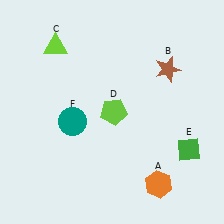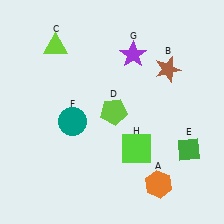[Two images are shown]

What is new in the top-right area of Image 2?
A purple star (G) was added in the top-right area of Image 2.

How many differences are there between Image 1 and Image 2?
There are 2 differences between the two images.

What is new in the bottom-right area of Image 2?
A lime square (H) was added in the bottom-right area of Image 2.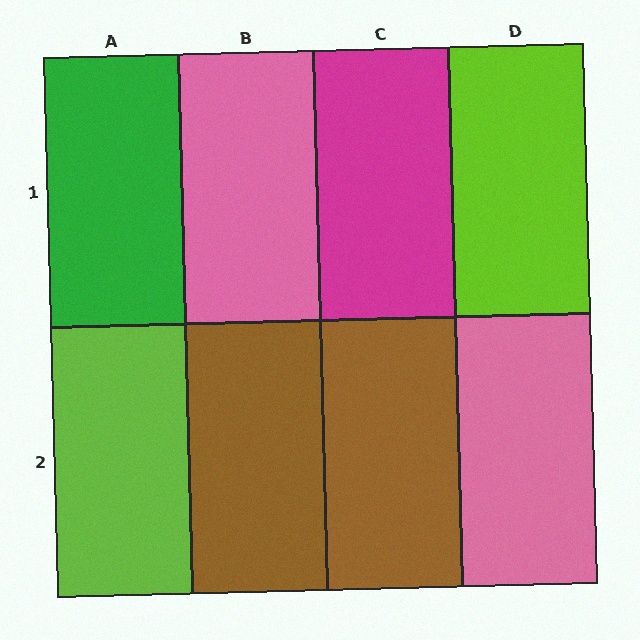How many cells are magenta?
1 cell is magenta.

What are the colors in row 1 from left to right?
Green, pink, magenta, lime.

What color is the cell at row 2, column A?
Lime.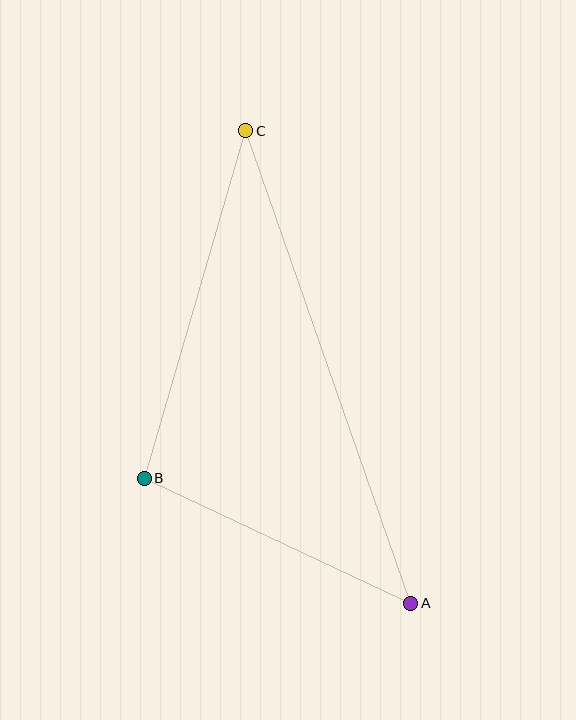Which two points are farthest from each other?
Points A and C are farthest from each other.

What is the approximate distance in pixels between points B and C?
The distance between B and C is approximately 362 pixels.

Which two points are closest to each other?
Points A and B are closest to each other.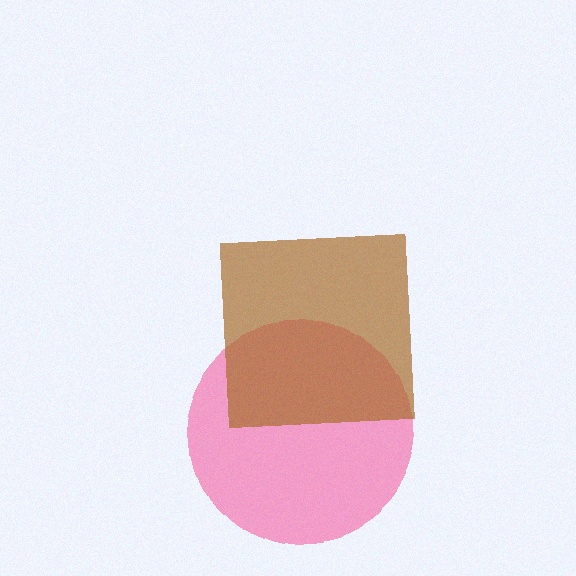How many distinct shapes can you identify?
There are 2 distinct shapes: a pink circle, a brown square.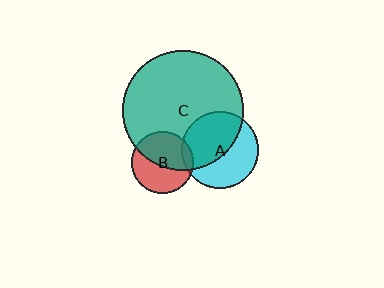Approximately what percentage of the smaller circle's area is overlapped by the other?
Approximately 50%.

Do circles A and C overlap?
Yes.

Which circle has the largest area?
Circle C (teal).